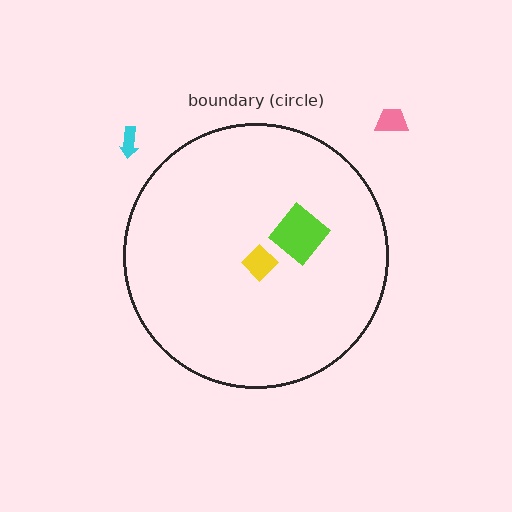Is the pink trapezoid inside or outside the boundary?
Outside.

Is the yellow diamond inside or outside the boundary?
Inside.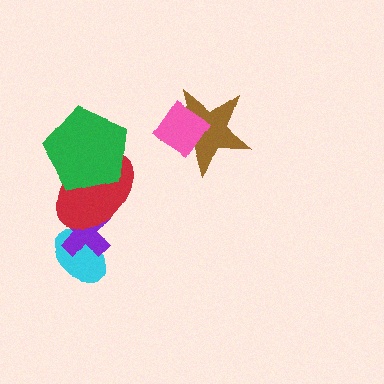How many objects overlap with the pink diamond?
1 object overlaps with the pink diamond.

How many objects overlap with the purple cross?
2 objects overlap with the purple cross.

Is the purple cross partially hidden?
Yes, it is partially covered by another shape.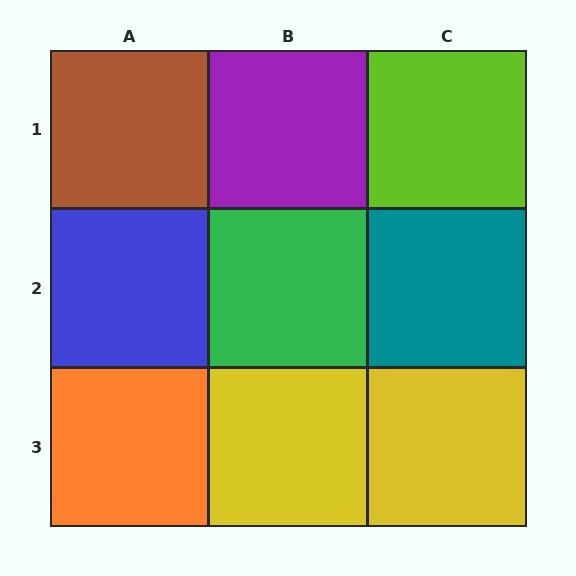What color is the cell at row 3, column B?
Yellow.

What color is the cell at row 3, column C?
Yellow.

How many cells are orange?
1 cell is orange.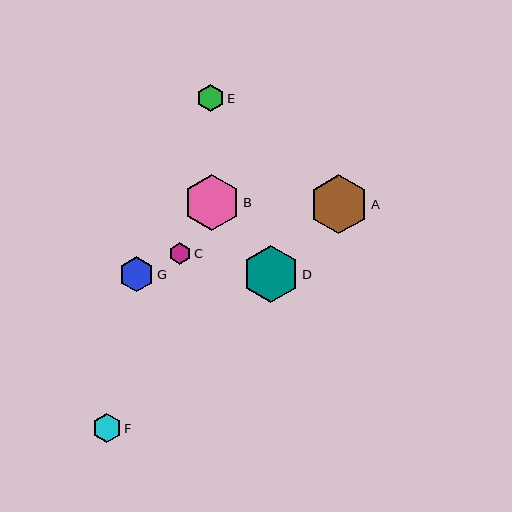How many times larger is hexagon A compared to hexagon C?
Hexagon A is approximately 2.7 times the size of hexagon C.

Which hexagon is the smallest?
Hexagon C is the smallest with a size of approximately 22 pixels.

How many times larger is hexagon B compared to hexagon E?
Hexagon B is approximately 2.1 times the size of hexagon E.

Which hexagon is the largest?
Hexagon A is the largest with a size of approximately 59 pixels.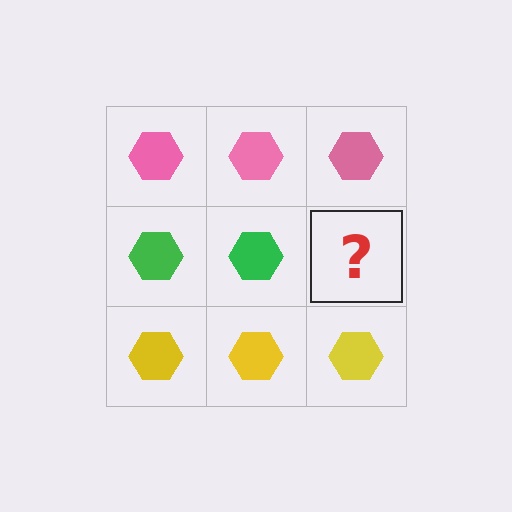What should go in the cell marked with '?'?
The missing cell should contain a green hexagon.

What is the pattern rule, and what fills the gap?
The rule is that each row has a consistent color. The gap should be filled with a green hexagon.